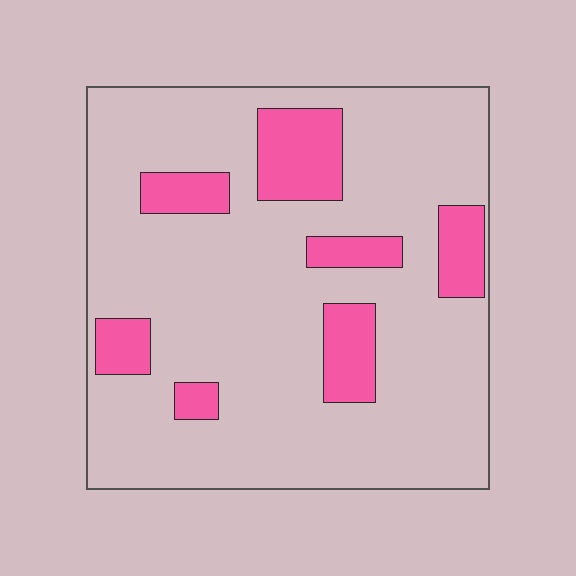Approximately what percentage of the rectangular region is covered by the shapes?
Approximately 20%.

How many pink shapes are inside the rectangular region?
7.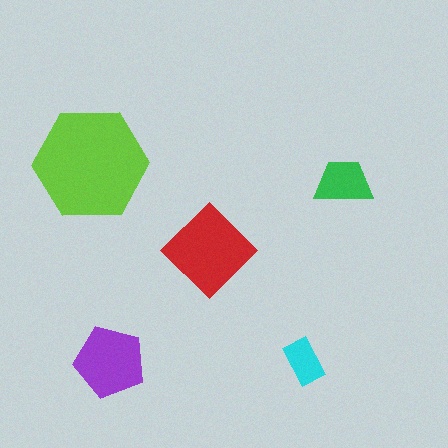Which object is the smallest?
The cyan rectangle.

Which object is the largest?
The lime hexagon.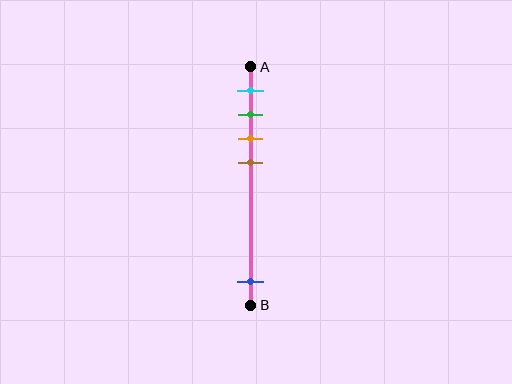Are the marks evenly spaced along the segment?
No, the marks are not evenly spaced.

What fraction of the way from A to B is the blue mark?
The blue mark is approximately 90% (0.9) of the way from A to B.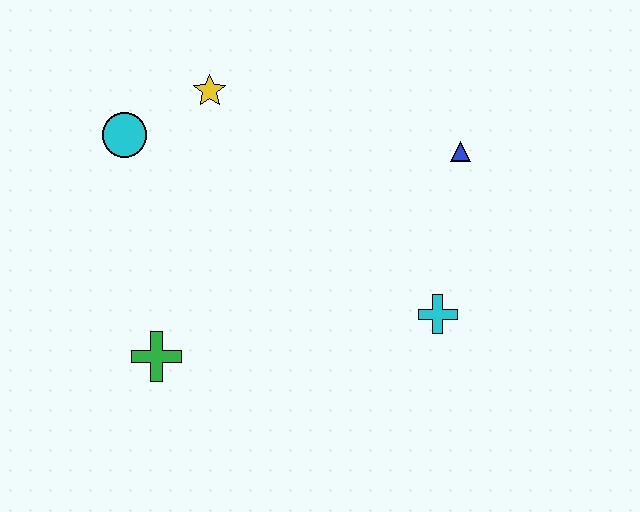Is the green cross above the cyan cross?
No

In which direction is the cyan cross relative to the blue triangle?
The cyan cross is below the blue triangle.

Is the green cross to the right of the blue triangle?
No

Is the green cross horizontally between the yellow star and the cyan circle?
Yes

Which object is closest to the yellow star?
The cyan circle is closest to the yellow star.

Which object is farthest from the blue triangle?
The green cross is farthest from the blue triangle.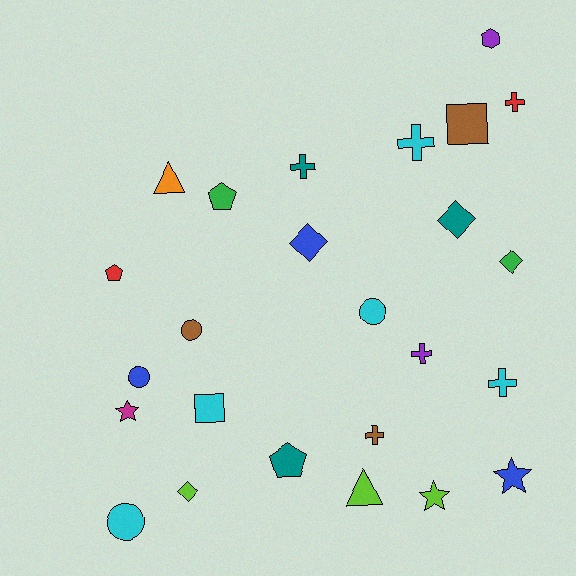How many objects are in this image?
There are 25 objects.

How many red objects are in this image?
There are 2 red objects.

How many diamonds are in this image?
There are 4 diamonds.